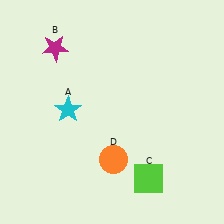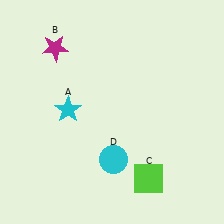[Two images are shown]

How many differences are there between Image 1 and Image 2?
There is 1 difference between the two images.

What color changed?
The circle (D) changed from orange in Image 1 to cyan in Image 2.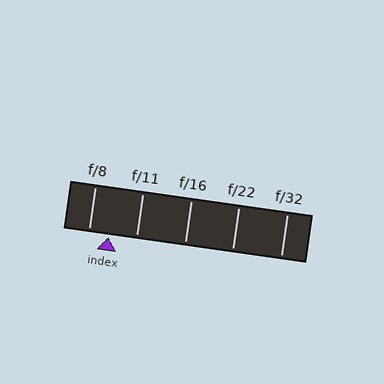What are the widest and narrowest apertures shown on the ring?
The widest aperture shown is f/8 and the narrowest is f/32.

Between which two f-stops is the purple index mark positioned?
The index mark is between f/8 and f/11.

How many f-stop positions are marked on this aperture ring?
There are 5 f-stop positions marked.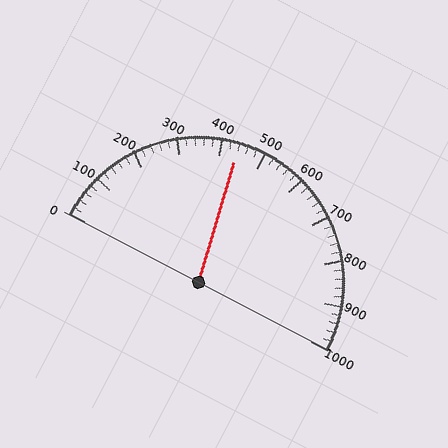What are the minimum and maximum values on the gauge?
The gauge ranges from 0 to 1000.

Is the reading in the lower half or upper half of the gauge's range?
The reading is in the lower half of the range (0 to 1000).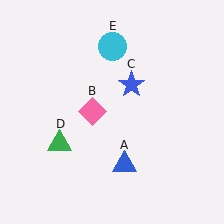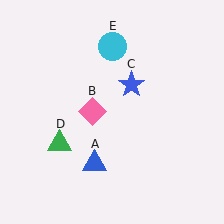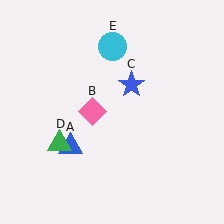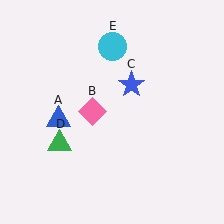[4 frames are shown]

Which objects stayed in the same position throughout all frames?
Pink diamond (object B) and blue star (object C) and green triangle (object D) and cyan circle (object E) remained stationary.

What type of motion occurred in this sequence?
The blue triangle (object A) rotated clockwise around the center of the scene.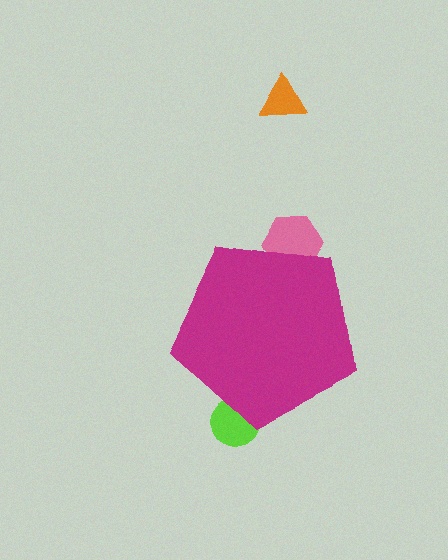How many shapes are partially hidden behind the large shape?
2 shapes are partially hidden.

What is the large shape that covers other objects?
A magenta pentagon.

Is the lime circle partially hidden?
Yes, the lime circle is partially hidden behind the magenta pentagon.